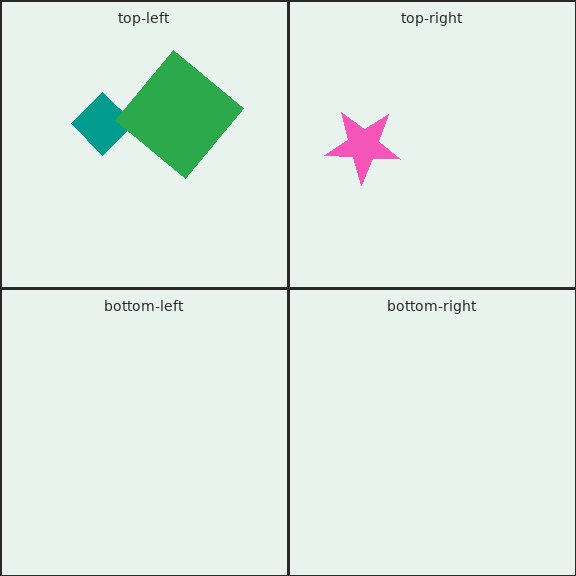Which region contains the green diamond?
The top-left region.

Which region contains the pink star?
The top-right region.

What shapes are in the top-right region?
The pink star.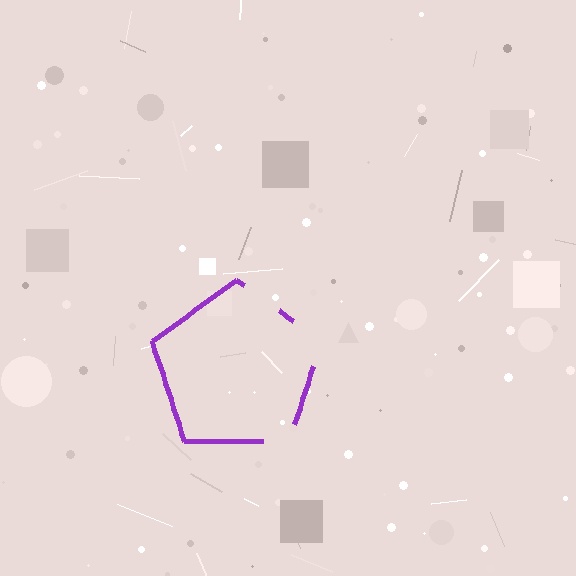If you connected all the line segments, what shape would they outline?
They would outline a pentagon.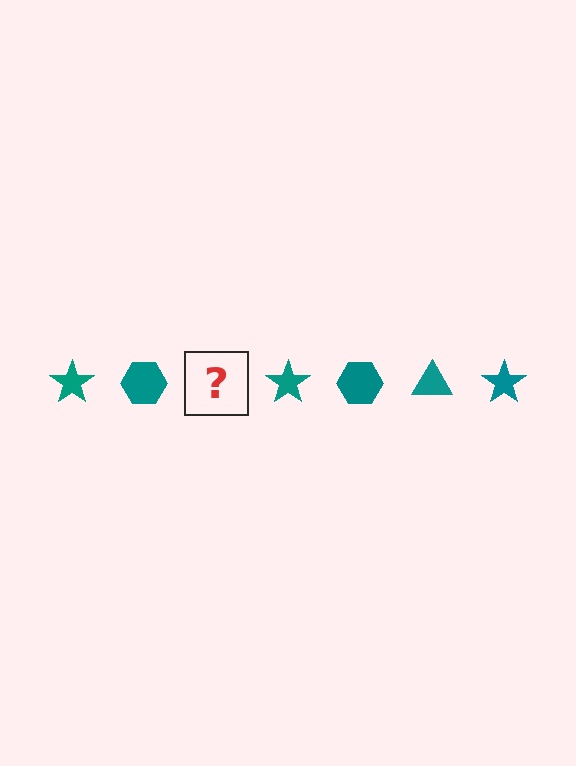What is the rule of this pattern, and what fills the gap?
The rule is that the pattern cycles through star, hexagon, triangle shapes in teal. The gap should be filled with a teal triangle.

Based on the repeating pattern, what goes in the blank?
The blank should be a teal triangle.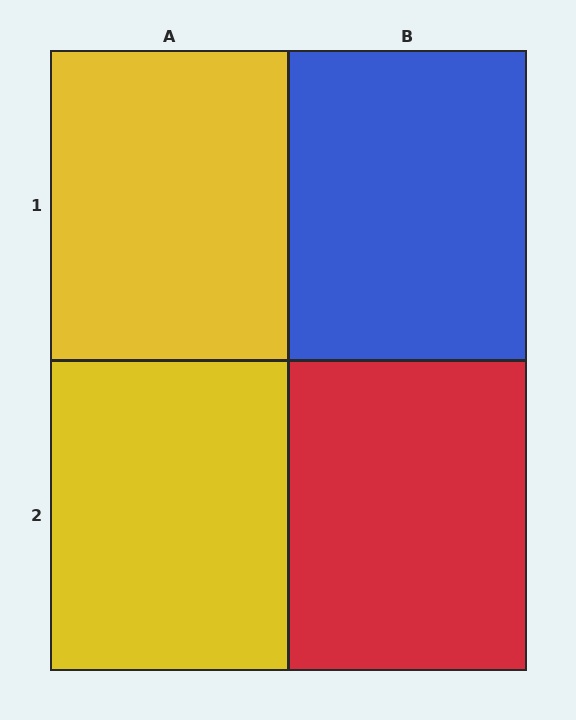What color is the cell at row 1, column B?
Blue.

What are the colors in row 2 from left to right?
Yellow, red.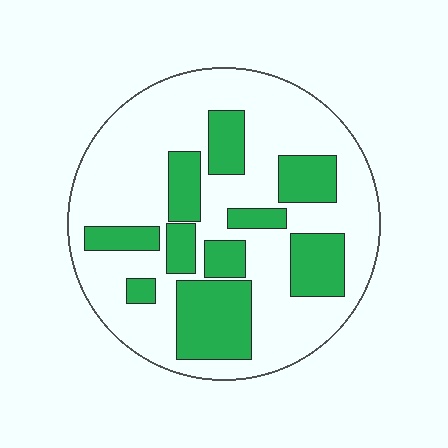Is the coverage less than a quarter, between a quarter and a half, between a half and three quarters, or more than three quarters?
Between a quarter and a half.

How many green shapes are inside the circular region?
10.